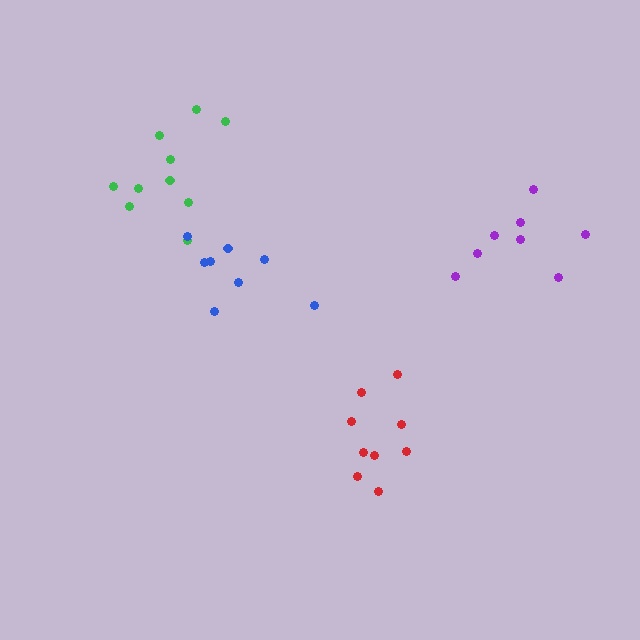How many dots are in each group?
Group 1: 10 dots, Group 2: 8 dots, Group 3: 9 dots, Group 4: 8 dots (35 total).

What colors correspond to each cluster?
The clusters are colored: green, purple, red, blue.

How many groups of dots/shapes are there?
There are 4 groups.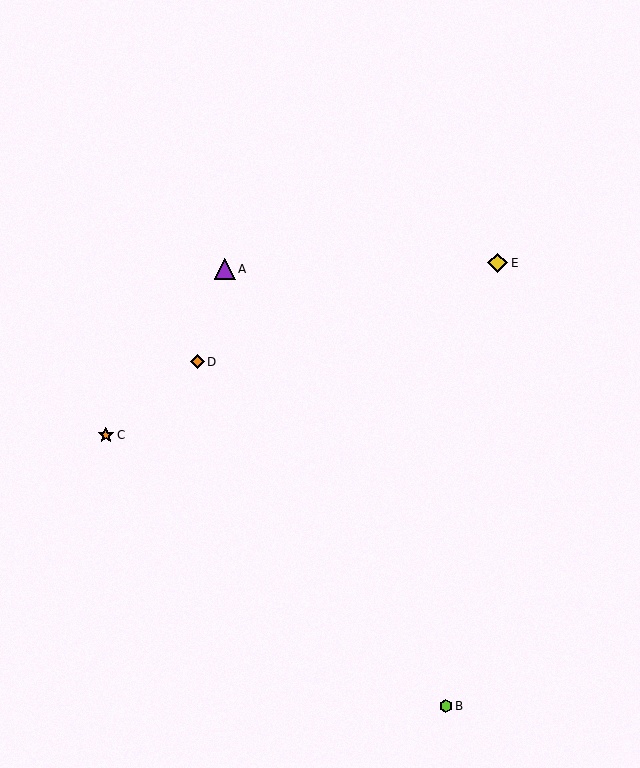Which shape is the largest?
The purple triangle (labeled A) is the largest.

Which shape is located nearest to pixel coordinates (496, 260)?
The yellow diamond (labeled E) at (498, 263) is nearest to that location.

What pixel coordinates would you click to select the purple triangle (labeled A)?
Click at (225, 269) to select the purple triangle A.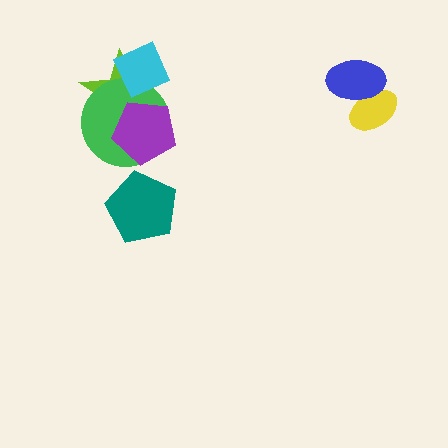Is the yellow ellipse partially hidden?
Yes, it is partially covered by another shape.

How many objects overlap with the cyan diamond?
2 objects overlap with the cyan diamond.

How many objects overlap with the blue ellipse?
1 object overlaps with the blue ellipse.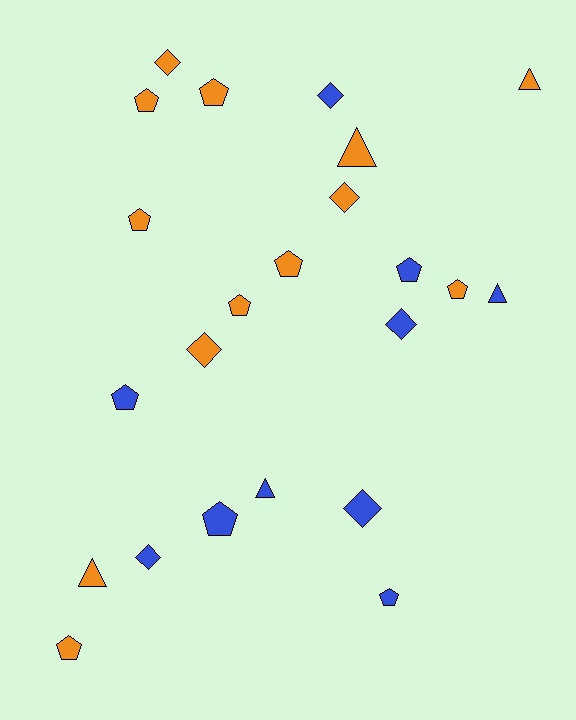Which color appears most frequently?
Orange, with 13 objects.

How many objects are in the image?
There are 23 objects.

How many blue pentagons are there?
There are 4 blue pentagons.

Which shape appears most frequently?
Pentagon, with 11 objects.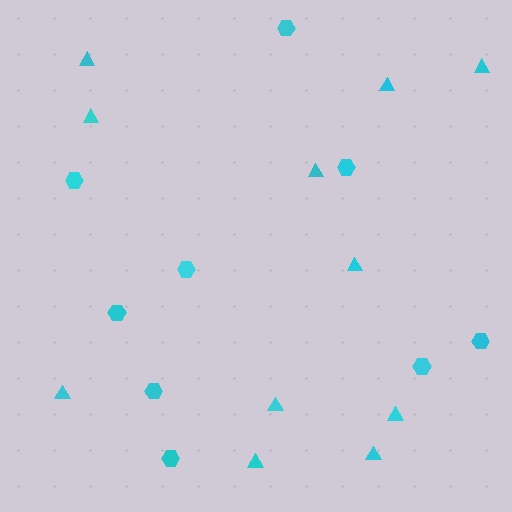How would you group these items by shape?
There are 2 groups: one group of triangles (11) and one group of hexagons (9).